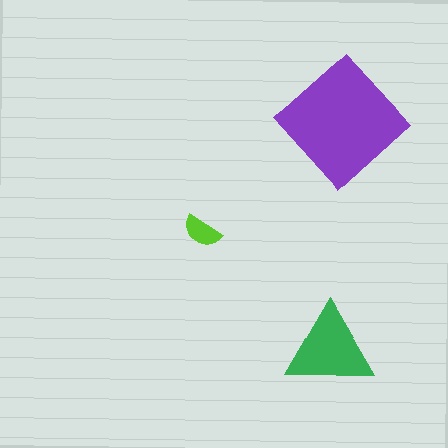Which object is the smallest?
The lime semicircle.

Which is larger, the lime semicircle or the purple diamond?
The purple diamond.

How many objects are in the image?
There are 3 objects in the image.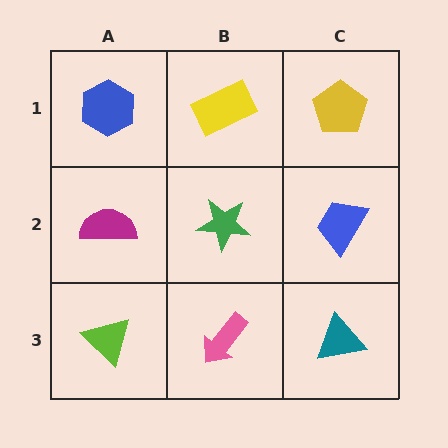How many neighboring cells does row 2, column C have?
3.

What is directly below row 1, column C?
A blue trapezoid.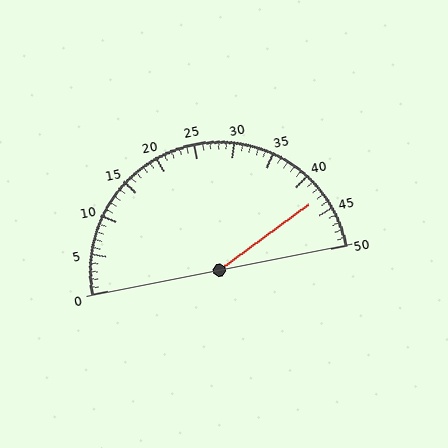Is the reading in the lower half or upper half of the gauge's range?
The reading is in the upper half of the range (0 to 50).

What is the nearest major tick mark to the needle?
The nearest major tick mark is 45.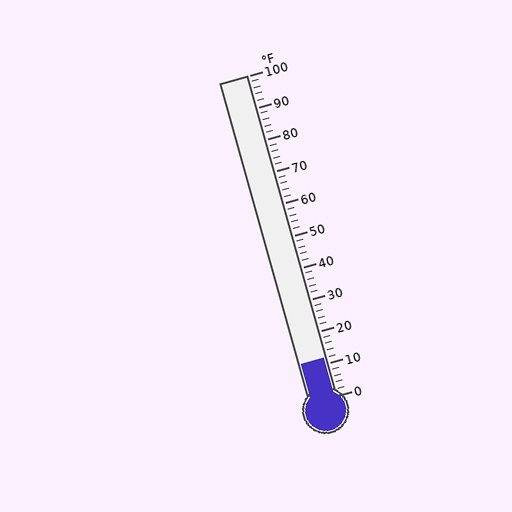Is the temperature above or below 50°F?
The temperature is below 50°F.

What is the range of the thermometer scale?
The thermometer scale ranges from 0°F to 100°F.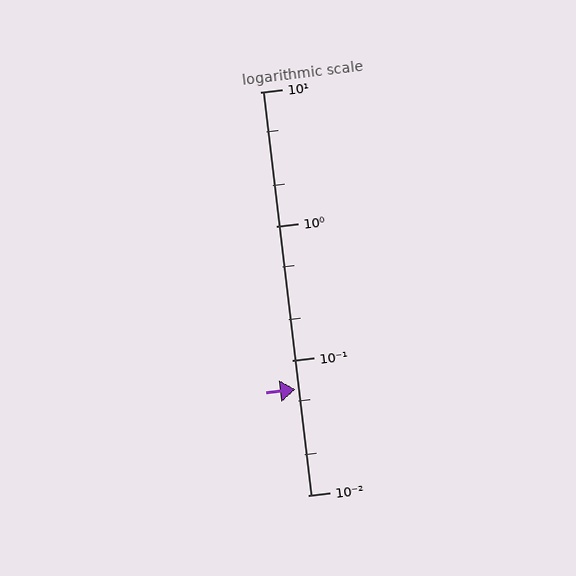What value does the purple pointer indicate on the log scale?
The pointer indicates approximately 0.061.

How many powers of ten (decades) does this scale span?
The scale spans 3 decades, from 0.01 to 10.